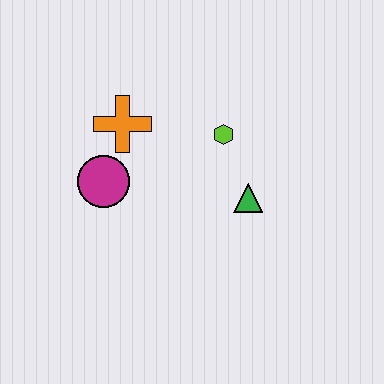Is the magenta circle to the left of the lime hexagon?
Yes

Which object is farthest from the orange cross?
The green triangle is farthest from the orange cross.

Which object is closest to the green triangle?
The lime hexagon is closest to the green triangle.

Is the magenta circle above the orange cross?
No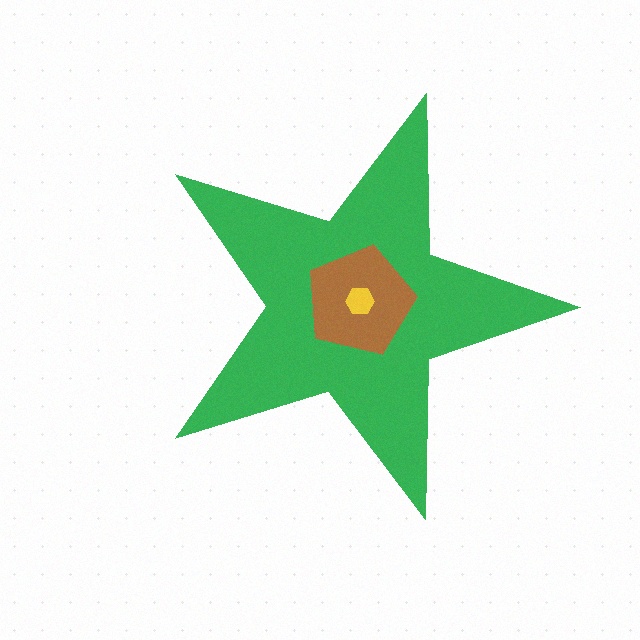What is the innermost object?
The yellow hexagon.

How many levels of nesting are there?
3.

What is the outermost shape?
The green star.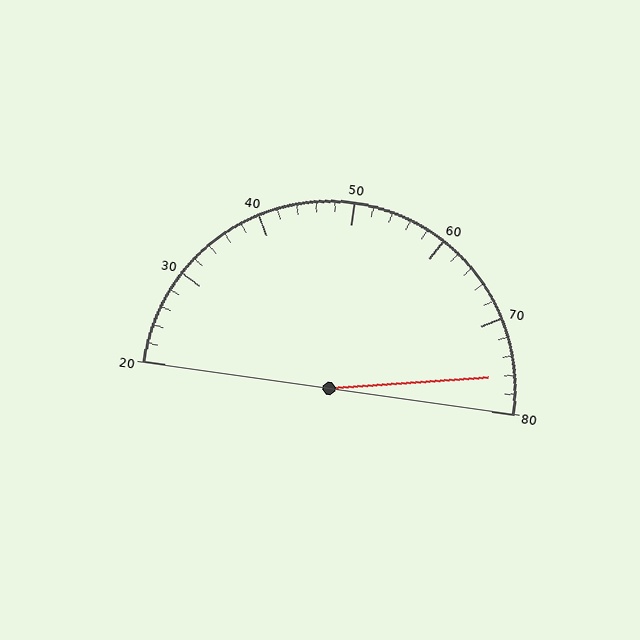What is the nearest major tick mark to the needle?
The nearest major tick mark is 80.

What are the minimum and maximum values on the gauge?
The gauge ranges from 20 to 80.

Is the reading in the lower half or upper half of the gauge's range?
The reading is in the upper half of the range (20 to 80).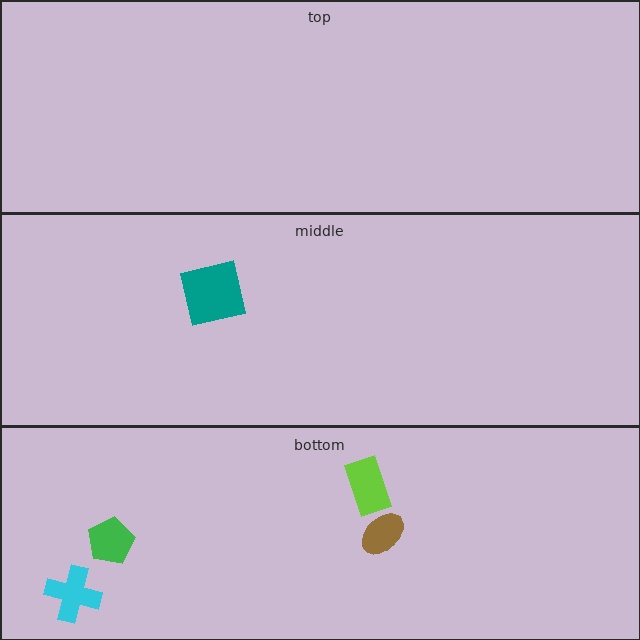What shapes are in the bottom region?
The brown ellipse, the lime rectangle, the cyan cross, the green pentagon.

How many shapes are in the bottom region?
4.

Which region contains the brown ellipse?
The bottom region.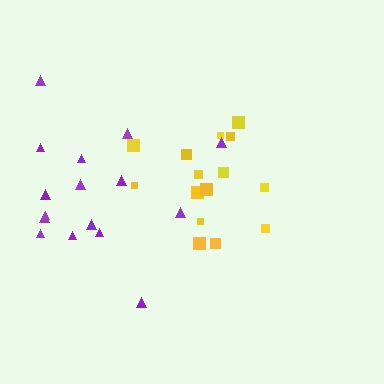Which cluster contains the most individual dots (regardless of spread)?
Yellow (16).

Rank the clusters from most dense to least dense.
yellow, purple.